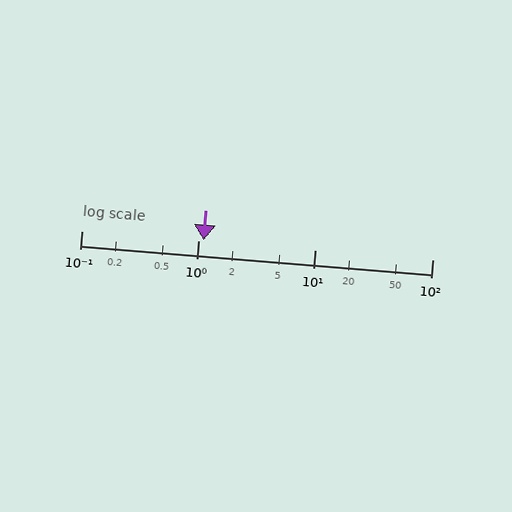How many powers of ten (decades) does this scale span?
The scale spans 3 decades, from 0.1 to 100.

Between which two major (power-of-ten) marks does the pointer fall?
The pointer is between 1 and 10.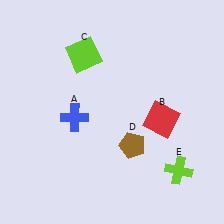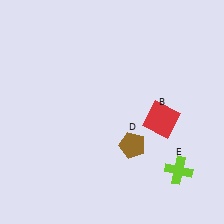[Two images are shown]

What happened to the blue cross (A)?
The blue cross (A) was removed in Image 2. It was in the bottom-left area of Image 1.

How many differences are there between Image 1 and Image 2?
There are 2 differences between the two images.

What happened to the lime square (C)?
The lime square (C) was removed in Image 2. It was in the top-left area of Image 1.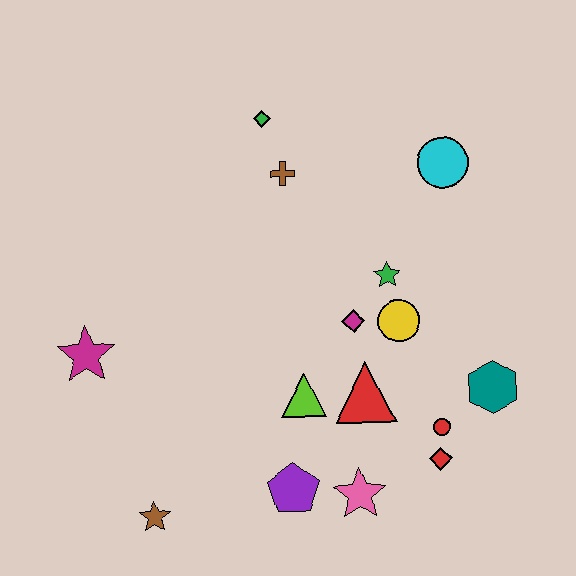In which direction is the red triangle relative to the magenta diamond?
The red triangle is below the magenta diamond.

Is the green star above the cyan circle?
No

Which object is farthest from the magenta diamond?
The brown star is farthest from the magenta diamond.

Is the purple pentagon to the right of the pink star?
No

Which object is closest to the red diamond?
The red circle is closest to the red diamond.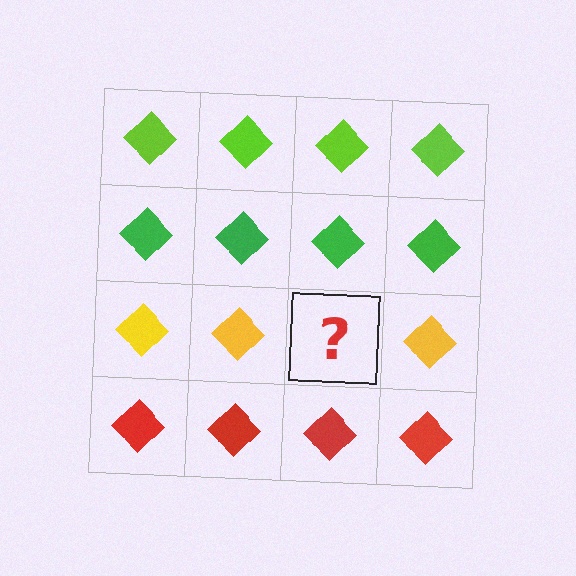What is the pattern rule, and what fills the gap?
The rule is that each row has a consistent color. The gap should be filled with a yellow diamond.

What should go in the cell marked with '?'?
The missing cell should contain a yellow diamond.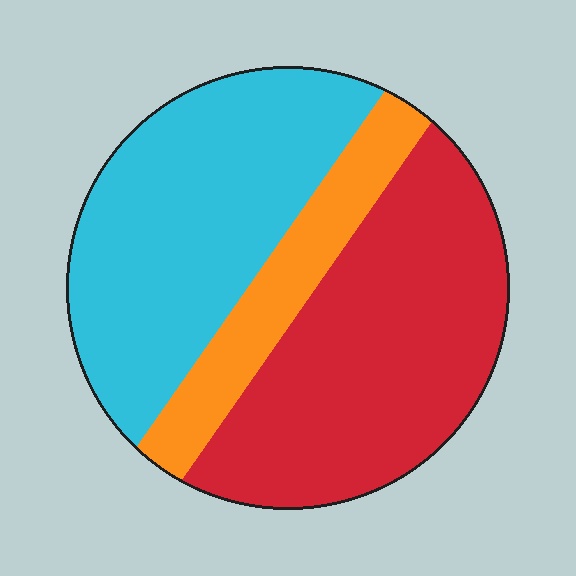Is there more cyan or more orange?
Cyan.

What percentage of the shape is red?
Red covers about 45% of the shape.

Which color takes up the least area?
Orange, at roughly 15%.